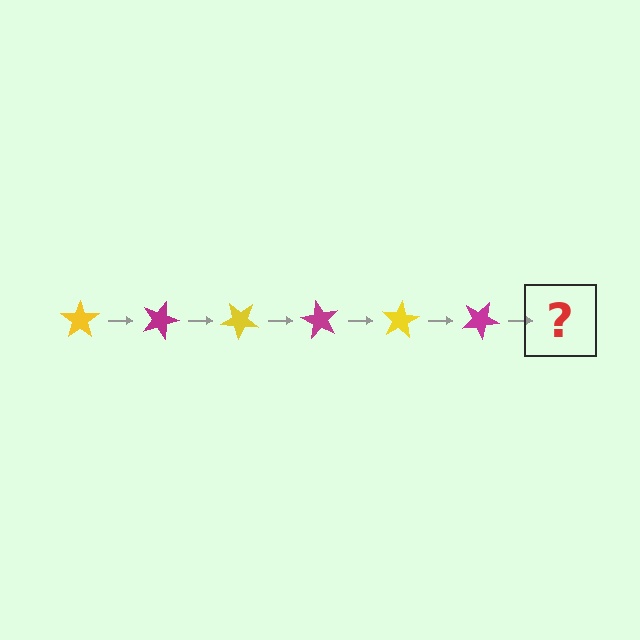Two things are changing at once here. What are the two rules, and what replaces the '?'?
The two rules are that it rotates 20 degrees each step and the color cycles through yellow and magenta. The '?' should be a yellow star, rotated 120 degrees from the start.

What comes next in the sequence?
The next element should be a yellow star, rotated 120 degrees from the start.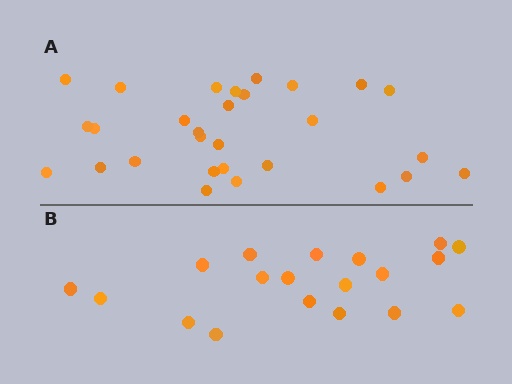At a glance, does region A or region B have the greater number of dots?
Region A (the top region) has more dots.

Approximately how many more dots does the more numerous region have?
Region A has roughly 10 or so more dots than region B.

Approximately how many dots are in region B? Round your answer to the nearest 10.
About 20 dots. (The exact count is 19, which rounds to 20.)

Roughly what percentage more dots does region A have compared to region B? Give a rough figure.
About 55% more.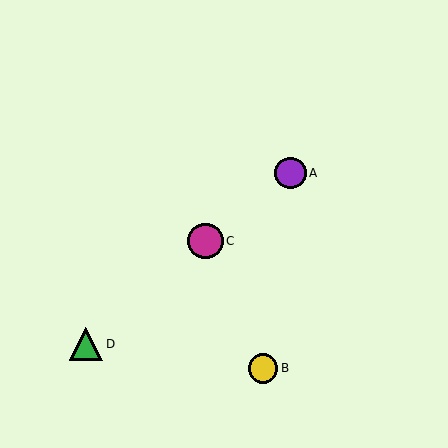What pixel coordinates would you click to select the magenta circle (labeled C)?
Click at (206, 241) to select the magenta circle C.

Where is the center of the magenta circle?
The center of the magenta circle is at (206, 241).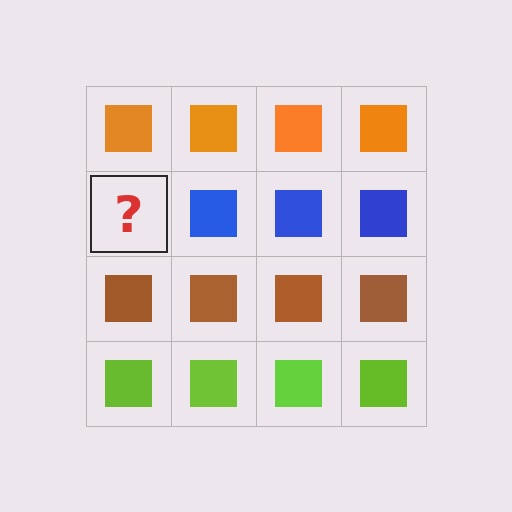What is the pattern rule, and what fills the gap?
The rule is that each row has a consistent color. The gap should be filled with a blue square.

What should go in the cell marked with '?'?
The missing cell should contain a blue square.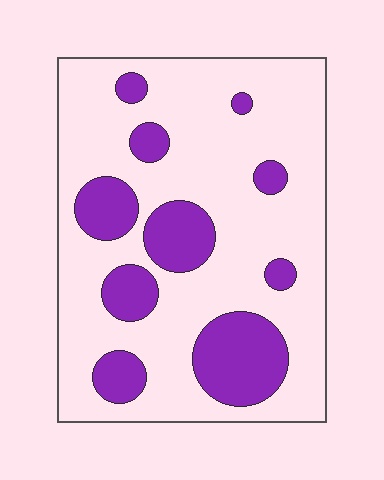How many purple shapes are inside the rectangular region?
10.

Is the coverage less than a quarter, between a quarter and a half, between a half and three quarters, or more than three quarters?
Less than a quarter.